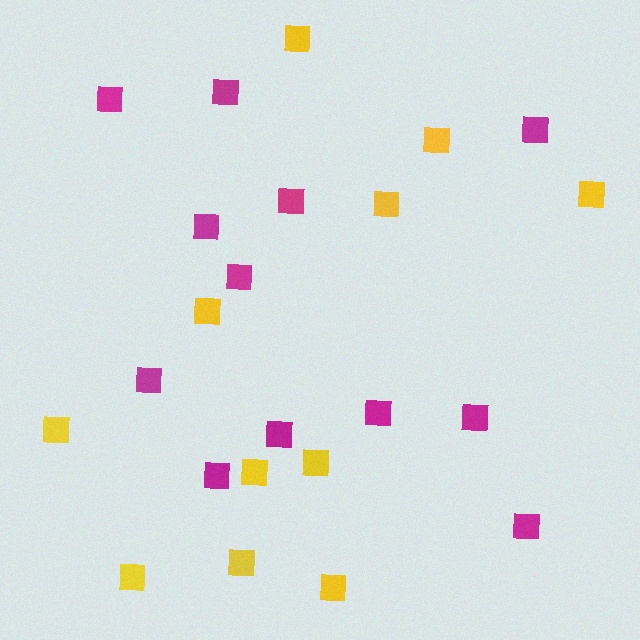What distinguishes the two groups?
There are 2 groups: one group of yellow squares (11) and one group of magenta squares (12).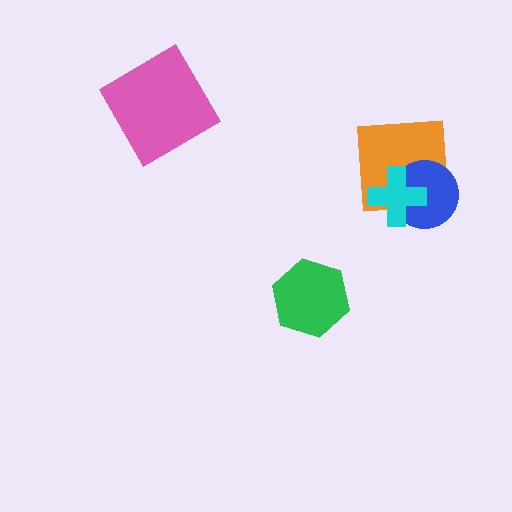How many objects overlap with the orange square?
2 objects overlap with the orange square.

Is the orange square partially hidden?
Yes, it is partially covered by another shape.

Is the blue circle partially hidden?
Yes, it is partially covered by another shape.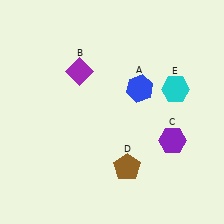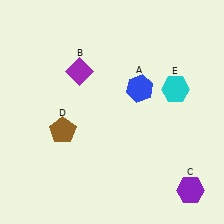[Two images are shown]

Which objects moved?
The objects that moved are: the purple hexagon (C), the brown pentagon (D).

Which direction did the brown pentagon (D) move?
The brown pentagon (D) moved left.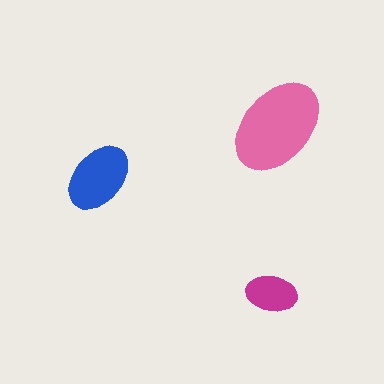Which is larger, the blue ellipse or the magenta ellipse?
The blue one.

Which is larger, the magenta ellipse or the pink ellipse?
The pink one.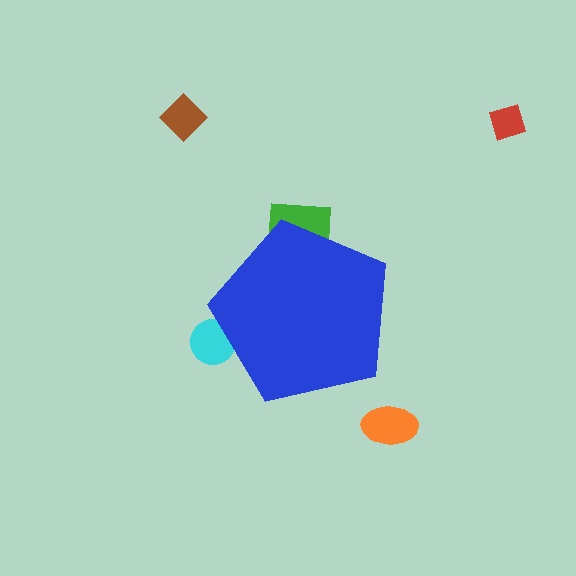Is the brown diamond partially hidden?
No, the brown diamond is fully visible.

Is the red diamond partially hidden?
No, the red diamond is fully visible.